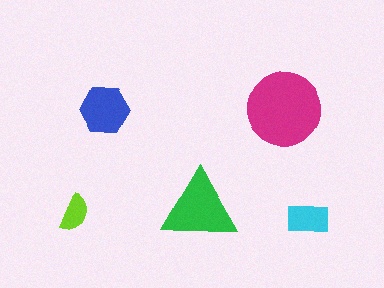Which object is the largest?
The magenta circle.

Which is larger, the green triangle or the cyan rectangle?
The green triangle.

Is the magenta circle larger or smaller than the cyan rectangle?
Larger.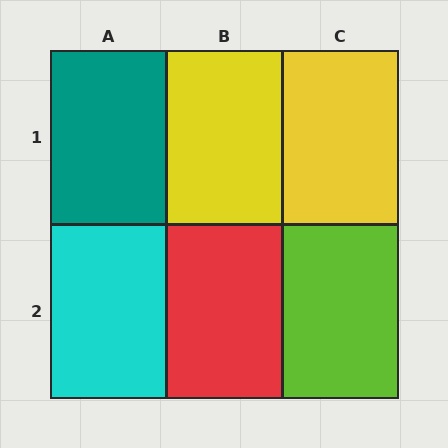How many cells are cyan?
1 cell is cyan.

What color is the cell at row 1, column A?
Teal.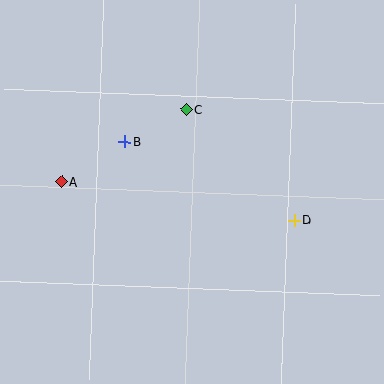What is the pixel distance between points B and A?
The distance between B and A is 75 pixels.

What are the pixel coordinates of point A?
Point A is at (62, 182).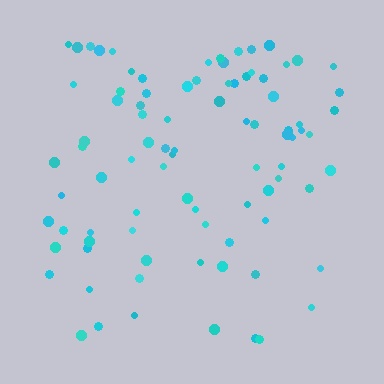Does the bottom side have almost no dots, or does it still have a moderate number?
Still a moderate number, just noticeably fewer than the top.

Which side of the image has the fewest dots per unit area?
The bottom.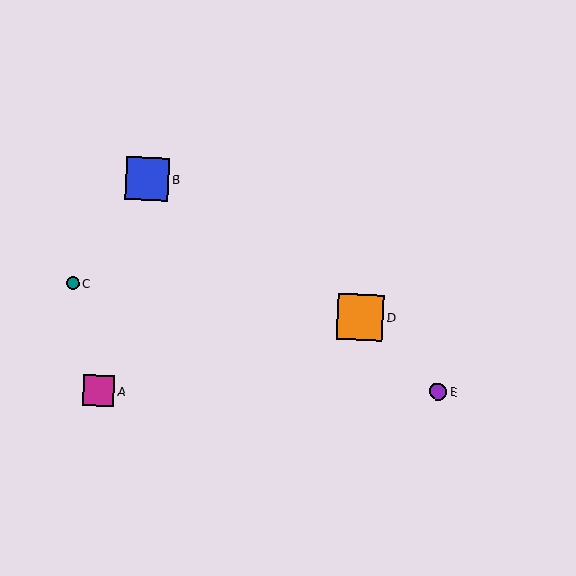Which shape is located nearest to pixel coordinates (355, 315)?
The orange square (labeled D) at (360, 317) is nearest to that location.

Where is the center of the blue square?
The center of the blue square is at (147, 179).